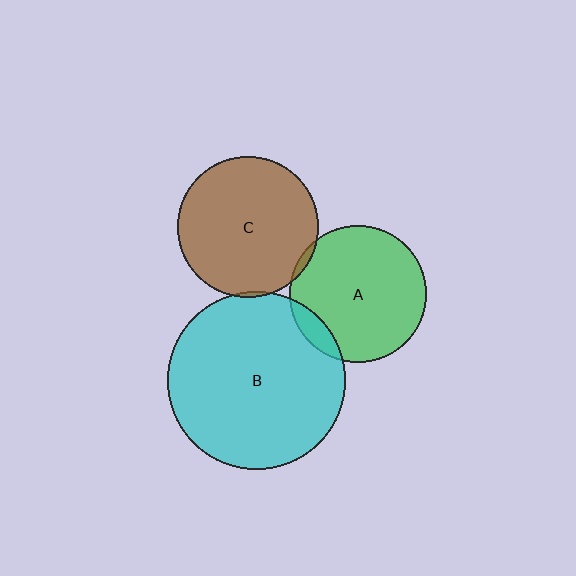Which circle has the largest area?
Circle B (cyan).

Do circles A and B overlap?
Yes.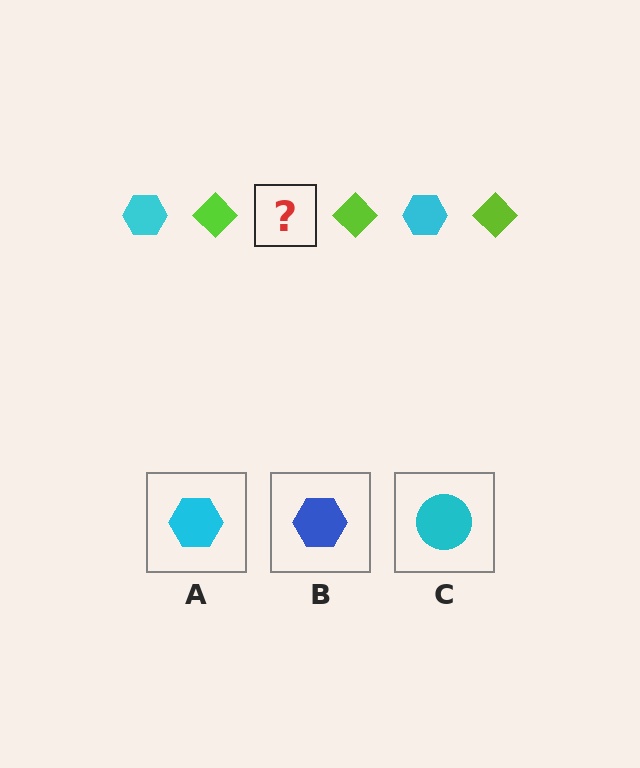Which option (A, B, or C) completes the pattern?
A.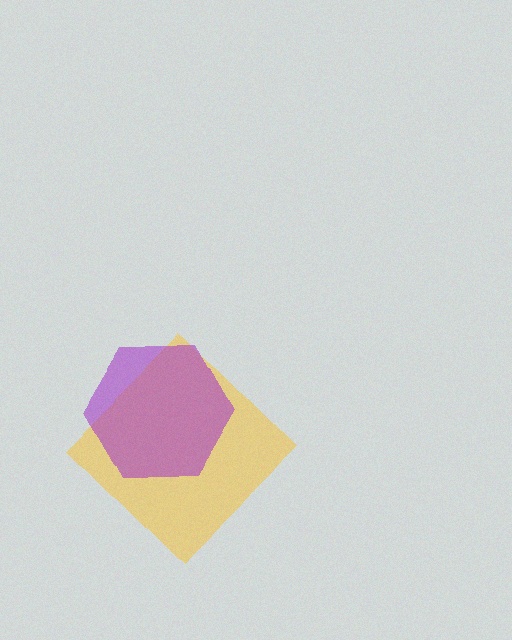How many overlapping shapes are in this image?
There are 2 overlapping shapes in the image.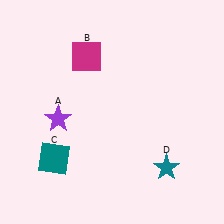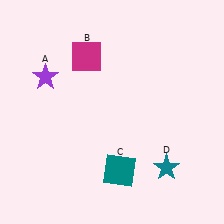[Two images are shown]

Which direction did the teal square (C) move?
The teal square (C) moved right.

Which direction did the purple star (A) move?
The purple star (A) moved up.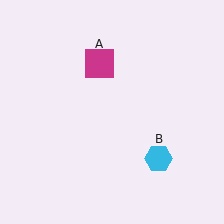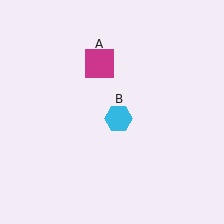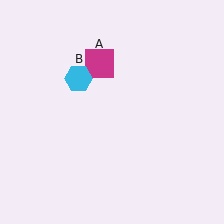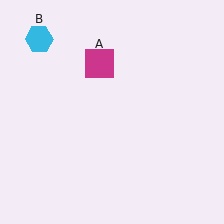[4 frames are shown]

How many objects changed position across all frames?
1 object changed position: cyan hexagon (object B).